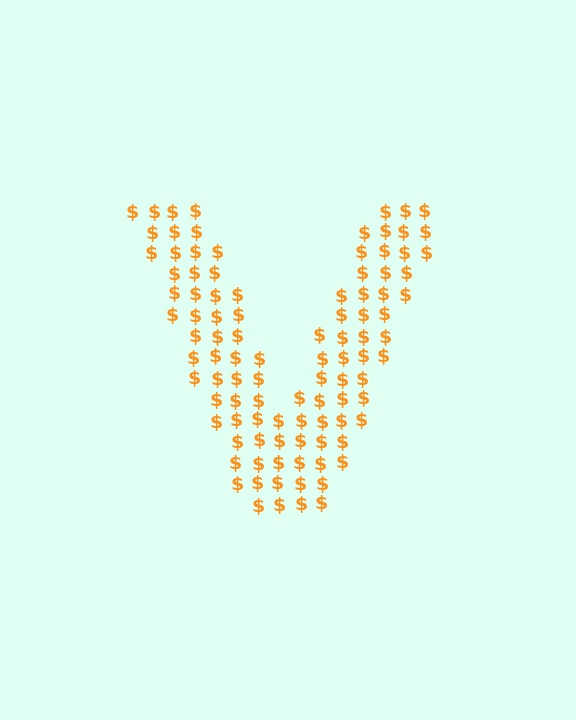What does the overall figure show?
The overall figure shows the letter V.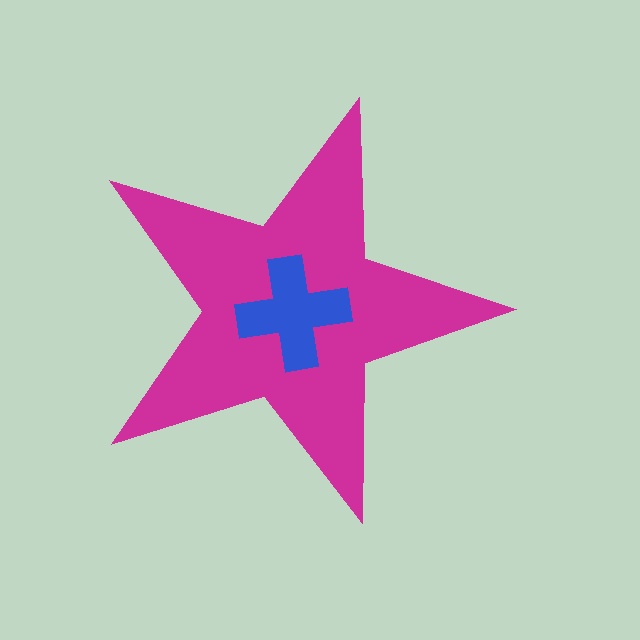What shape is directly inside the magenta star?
The blue cross.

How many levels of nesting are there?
2.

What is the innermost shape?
The blue cross.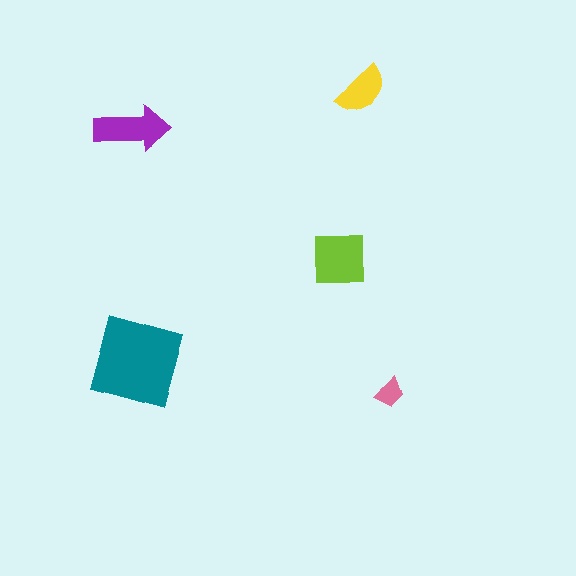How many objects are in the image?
There are 5 objects in the image.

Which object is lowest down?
The pink trapezoid is bottommost.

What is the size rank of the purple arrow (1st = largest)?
3rd.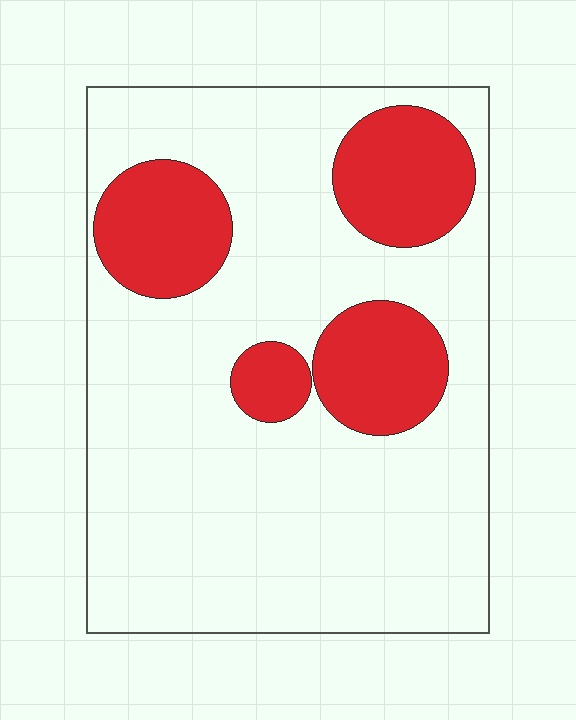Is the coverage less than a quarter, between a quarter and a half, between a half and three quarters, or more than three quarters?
Less than a quarter.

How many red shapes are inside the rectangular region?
4.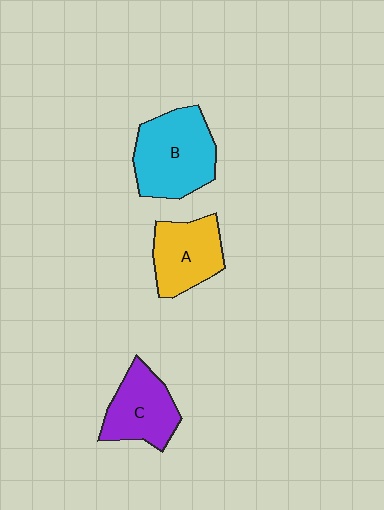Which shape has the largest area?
Shape B (cyan).